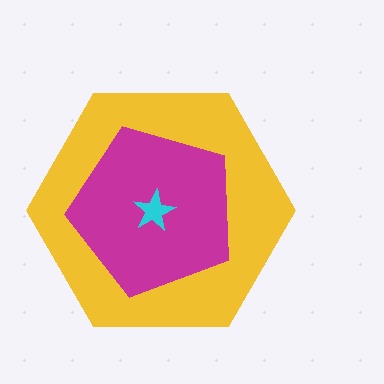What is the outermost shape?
The yellow hexagon.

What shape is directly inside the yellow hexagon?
The magenta pentagon.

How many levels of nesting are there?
3.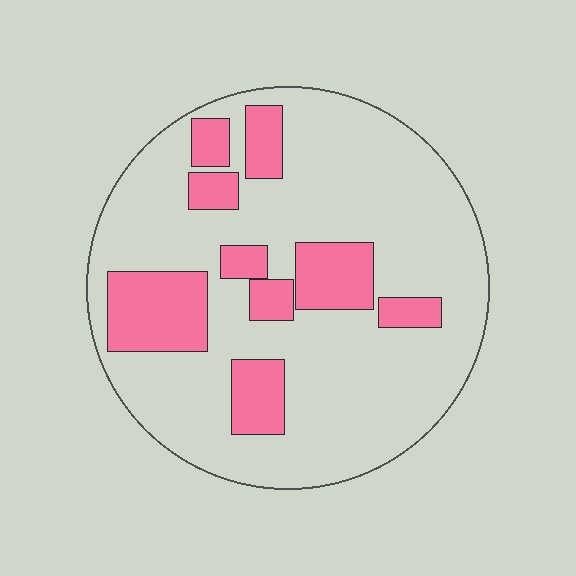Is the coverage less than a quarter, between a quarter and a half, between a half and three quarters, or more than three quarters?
Less than a quarter.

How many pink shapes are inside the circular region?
9.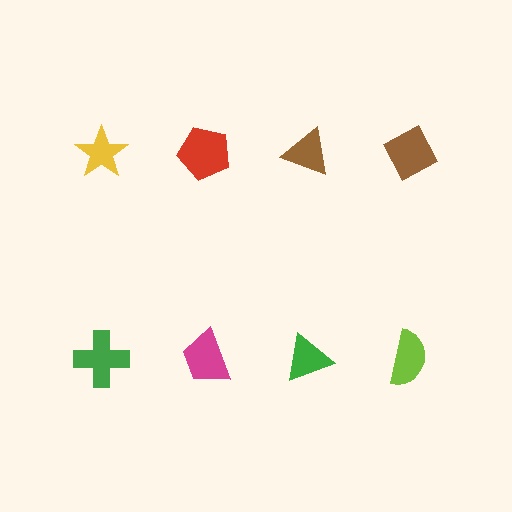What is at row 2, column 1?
A green cross.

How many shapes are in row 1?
4 shapes.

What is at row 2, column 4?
A lime semicircle.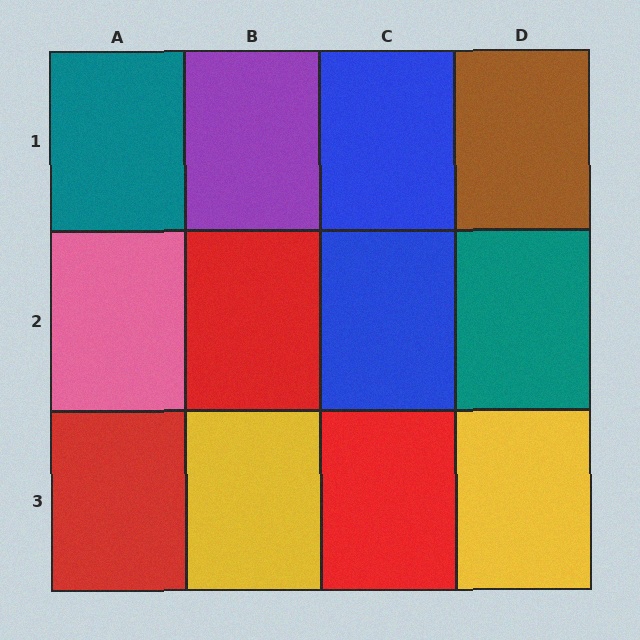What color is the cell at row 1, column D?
Brown.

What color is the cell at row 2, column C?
Blue.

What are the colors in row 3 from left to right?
Red, yellow, red, yellow.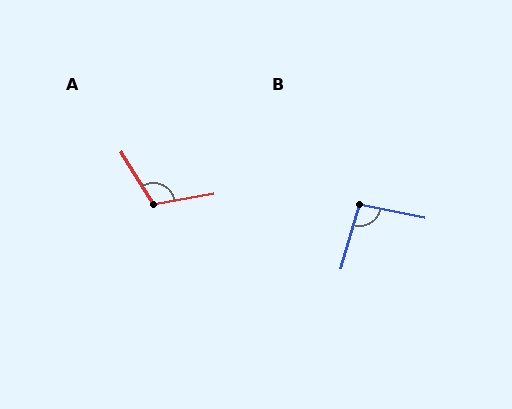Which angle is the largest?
A, at approximately 111 degrees.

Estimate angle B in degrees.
Approximately 95 degrees.